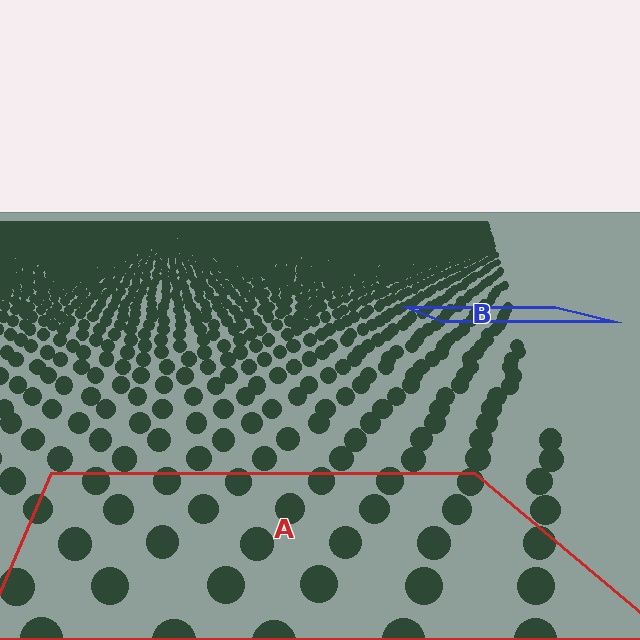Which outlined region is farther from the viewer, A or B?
Region B is farther from the viewer — the texture elements inside it appear smaller and more densely packed.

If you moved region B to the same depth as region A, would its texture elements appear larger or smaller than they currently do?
They would appear larger. At a closer depth, the same texture elements are projected at a bigger on-screen size.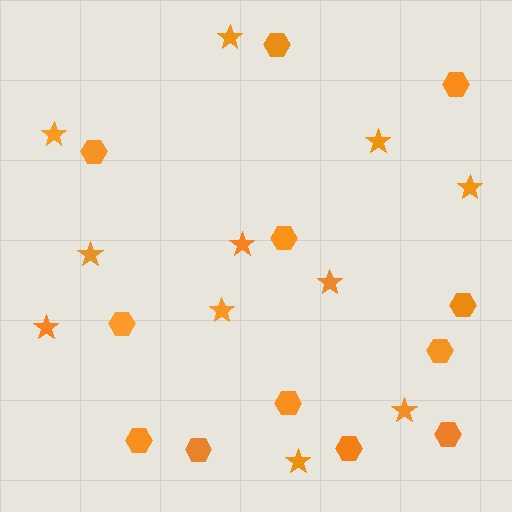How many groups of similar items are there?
There are 2 groups: one group of stars (11) and one group of hexagons (12).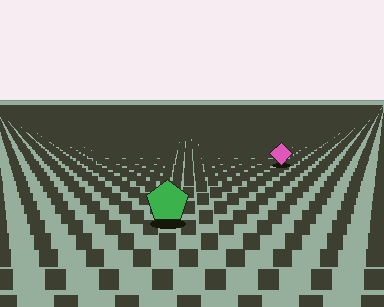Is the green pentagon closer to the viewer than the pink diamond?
Yes. The green pentagon is closer — you can tell from the texture gradient: the ground texture is coarser near it.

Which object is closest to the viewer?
The green pentagon is closest. The texture marks near it are larger and more spread out.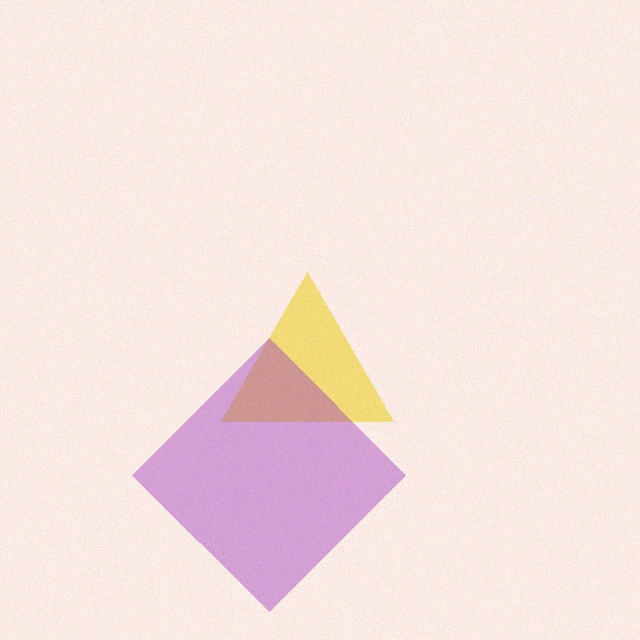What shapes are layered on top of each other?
The layered shapes are: a yellow triangle, a purple diamond.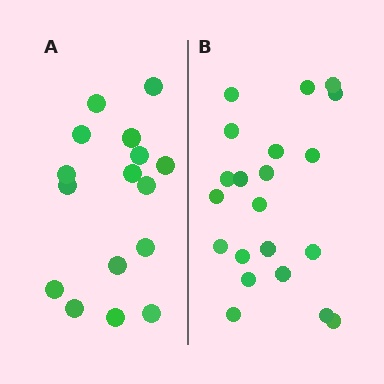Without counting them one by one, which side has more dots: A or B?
Region B (the right region) has more dots.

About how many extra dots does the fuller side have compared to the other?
Region B has about 5 more dots than region A.